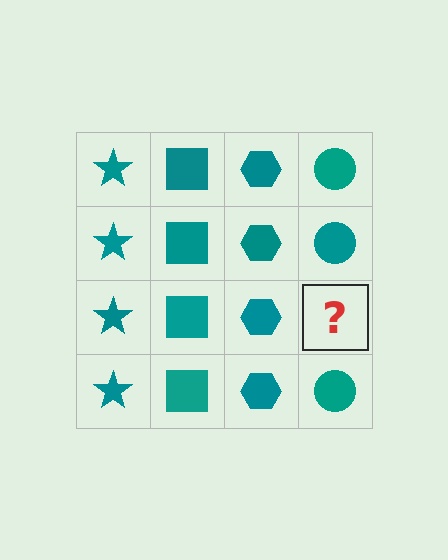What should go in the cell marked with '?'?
The missing cell should contain a teal circle.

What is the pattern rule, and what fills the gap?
The rule is that each column has a consistent shape. The gap should be filled with a teal circle.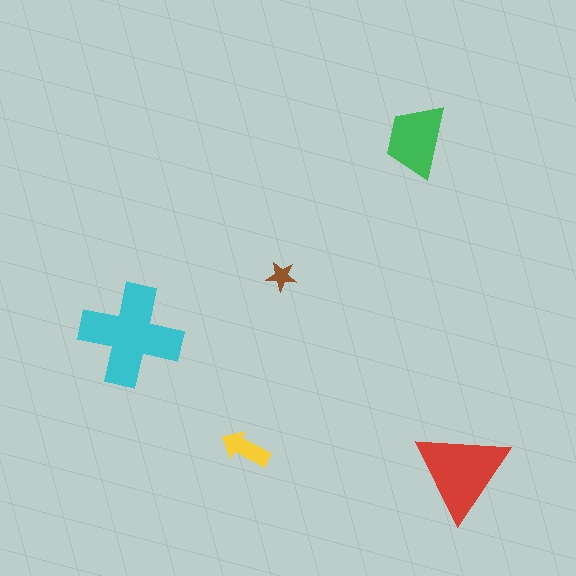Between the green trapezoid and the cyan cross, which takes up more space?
The cyan cross.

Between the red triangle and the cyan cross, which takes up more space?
The cyan cross.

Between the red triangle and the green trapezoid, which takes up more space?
The red triangle.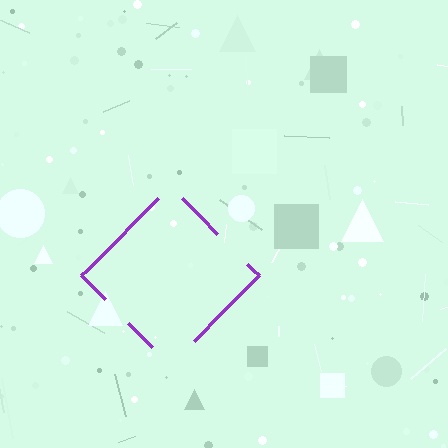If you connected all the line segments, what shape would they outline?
They would outline a diamond.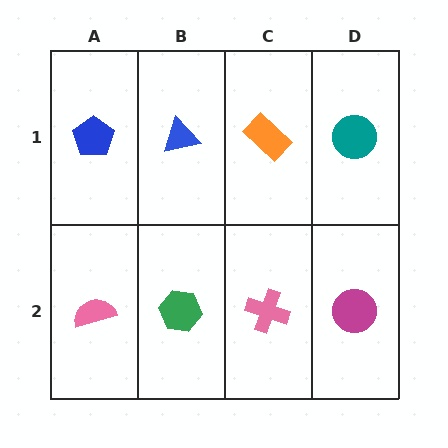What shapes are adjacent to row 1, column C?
A pink cross (row 2, column C), a blue triangle (row 1, column B), a teal circle (row 1, column D).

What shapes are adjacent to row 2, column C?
An orange rectangle (row 1, column C), a green hexagon (row 2, column B), a magenta circle (row 2, column D).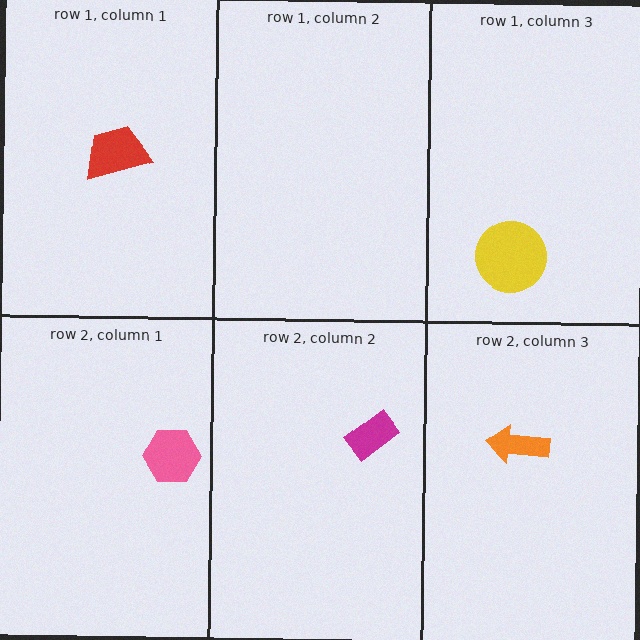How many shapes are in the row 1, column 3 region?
1.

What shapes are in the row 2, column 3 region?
The orange arrow.